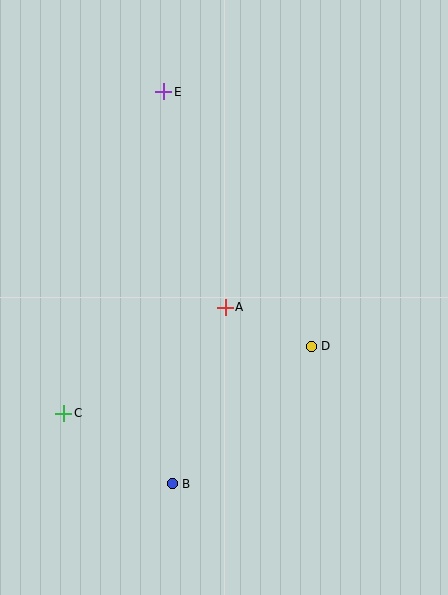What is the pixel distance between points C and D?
The distance between C and D is 256 pixels.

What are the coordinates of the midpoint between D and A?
The midpoint between D and A is at (268, 327).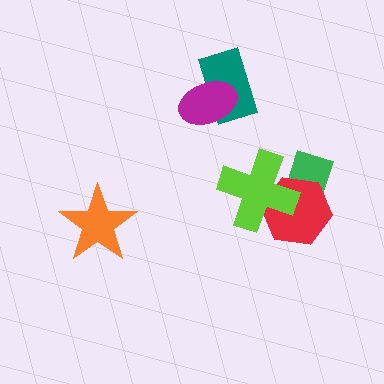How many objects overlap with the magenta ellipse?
1 object overlaps with the magenta ellipse.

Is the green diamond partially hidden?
Yes, it is partially covered by another shape.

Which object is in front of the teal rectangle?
The magenta ellipse is in front of the teal rectangle.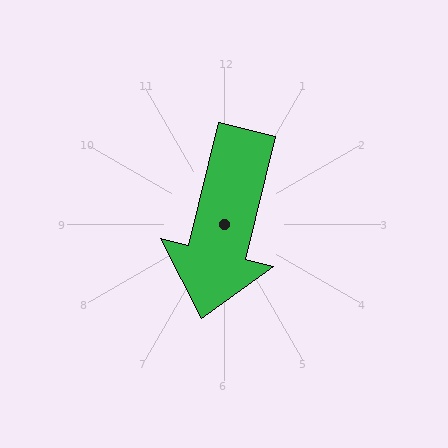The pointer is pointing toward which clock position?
Roughly 6 o'clock.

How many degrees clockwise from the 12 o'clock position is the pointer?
Approximately 193 degrees.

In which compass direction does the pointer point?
South.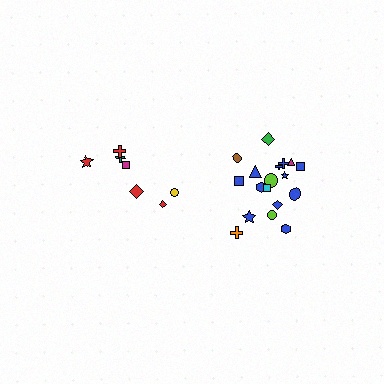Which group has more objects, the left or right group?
The right group.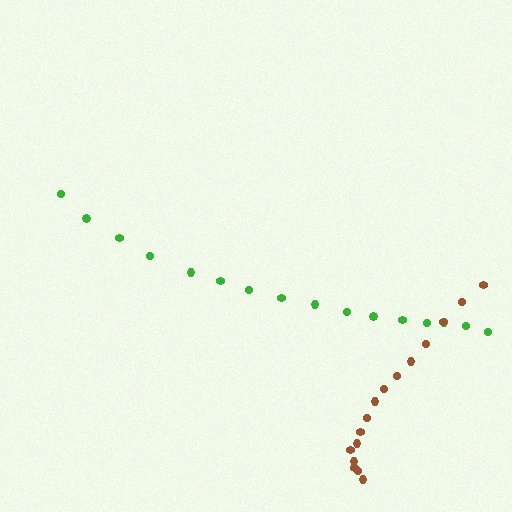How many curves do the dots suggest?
There are 2 distinct paths.